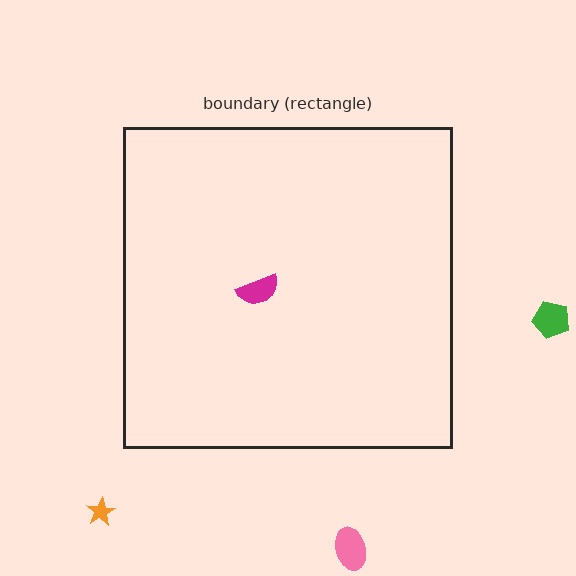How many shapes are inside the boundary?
1 inside, 3 outside.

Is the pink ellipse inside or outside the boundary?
Outside.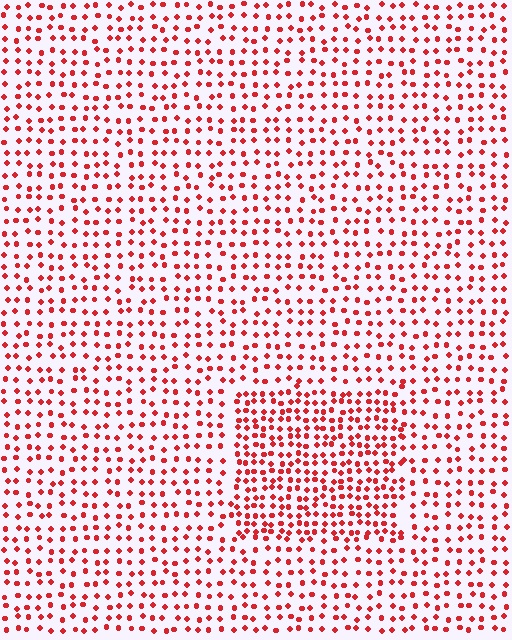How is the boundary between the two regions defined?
The boundary is defined by a change in element density (approximately 1.7x ratio). All elements are the same color, size, and shape.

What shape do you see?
I see a rectangle.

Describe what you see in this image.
The image contains small red elements arranged at two different densities. A rectangle-shaped region is visible where the elements are more densely packed than the surrounding area.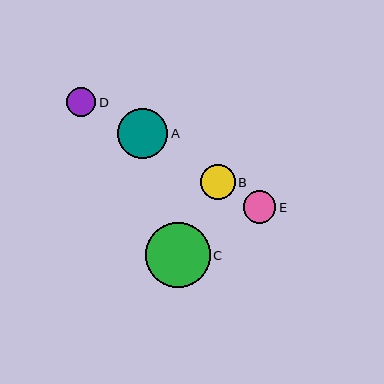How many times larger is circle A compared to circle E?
Circle A is approximately 1.6 times the size of circle E.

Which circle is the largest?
Circle C is the largest with a size of approximately 65 pixels.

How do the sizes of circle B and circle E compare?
Circle B and circle E are approximately the same size.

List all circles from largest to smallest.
From largest to smallest: C, A, B, E, D.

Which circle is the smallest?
Circle D is the smallest with a size of approximately 29 pixels.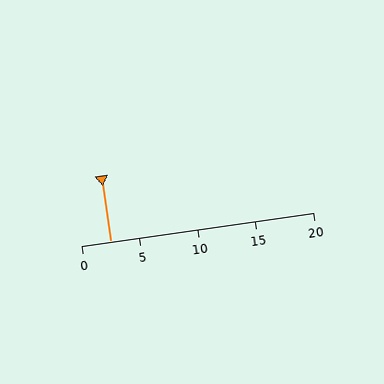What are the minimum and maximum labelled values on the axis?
The axis runs from 0 to 20.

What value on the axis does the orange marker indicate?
The marker indicates approximately 2.5.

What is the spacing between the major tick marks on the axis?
The major ticks are spaced 5 apart.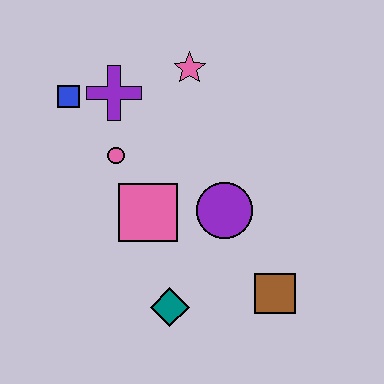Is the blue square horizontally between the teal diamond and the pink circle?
No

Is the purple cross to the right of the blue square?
Yes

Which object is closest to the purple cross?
The blue square is closest to the purple cross.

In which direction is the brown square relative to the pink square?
The brown square is to the right of the pink square.